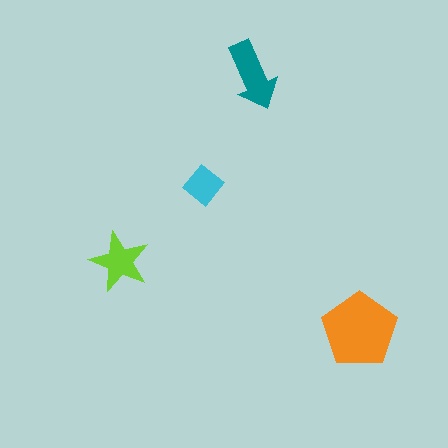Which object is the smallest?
The cyan diamond.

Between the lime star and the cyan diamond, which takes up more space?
The lime star.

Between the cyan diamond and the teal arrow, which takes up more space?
The teal arrow.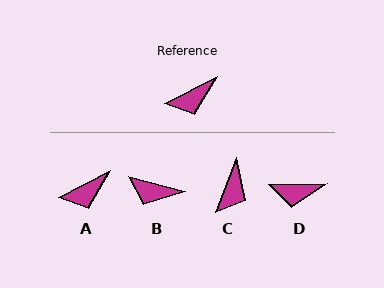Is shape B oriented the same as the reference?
No, it is off by about 42 degrees.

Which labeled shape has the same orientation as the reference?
A.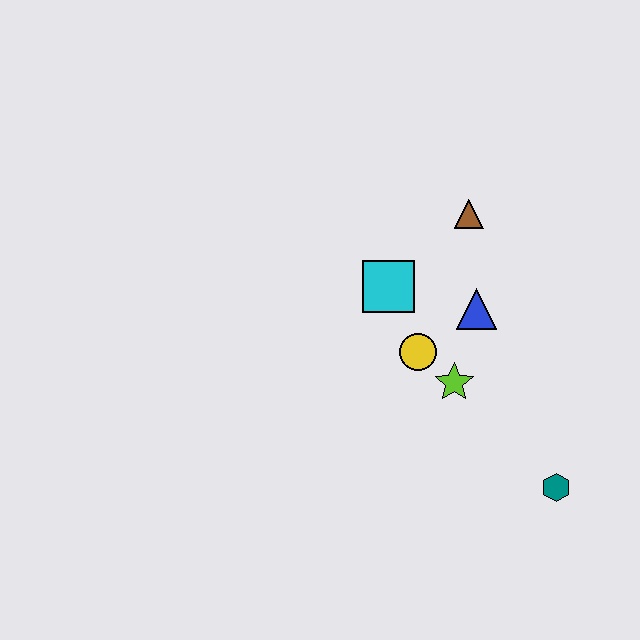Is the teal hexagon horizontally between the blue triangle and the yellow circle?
No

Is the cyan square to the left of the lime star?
Yes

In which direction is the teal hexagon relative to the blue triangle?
The teal hexagon is below the blue triangle.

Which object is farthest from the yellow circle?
The teal hexagon is farthest from the yellow circle.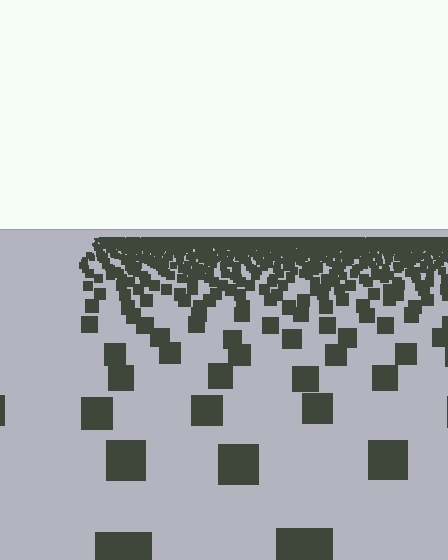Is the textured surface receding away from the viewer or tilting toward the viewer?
The surface is receding away from the viewer. Texture elements get smaller and denser toward the top.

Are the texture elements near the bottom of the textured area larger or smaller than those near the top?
Larger. Near the bottom, elements are closer to the viewer and appear at a bigger on-screen size.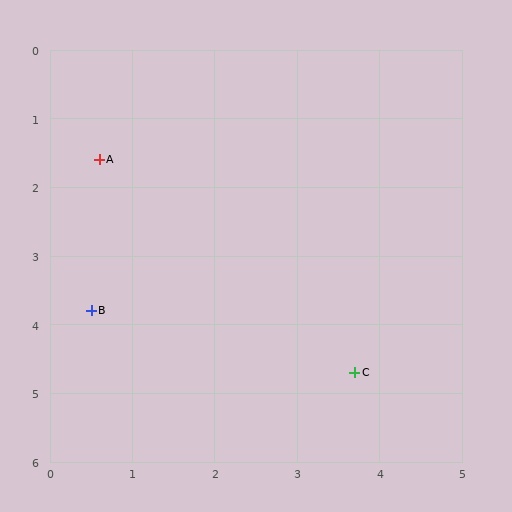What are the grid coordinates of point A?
Point A is at approximately (0.6, 1.6).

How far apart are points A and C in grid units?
Points A and C are about 4.4 grid units apart.